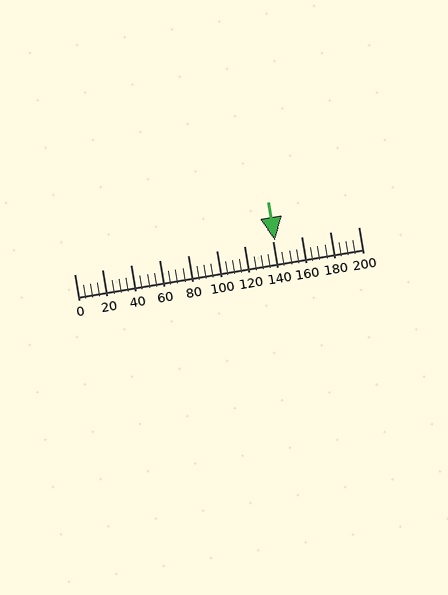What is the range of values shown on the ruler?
The ruler shows values from 0 to 200.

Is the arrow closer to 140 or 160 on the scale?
The arrow is closer to 140.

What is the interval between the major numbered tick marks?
The major tick marks are spaced 20 units apart.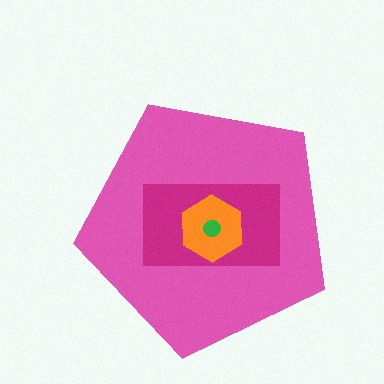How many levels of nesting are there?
4.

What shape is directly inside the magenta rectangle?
The orange hexagon.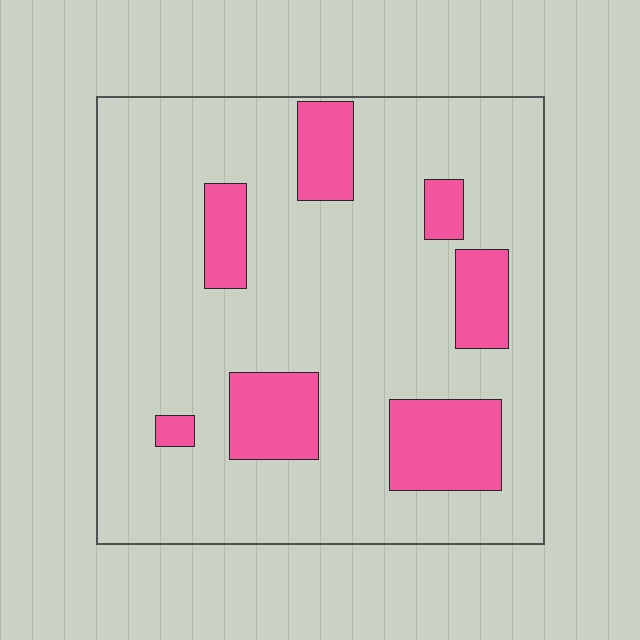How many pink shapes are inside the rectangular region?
7.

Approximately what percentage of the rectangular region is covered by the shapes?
Approximately 20%.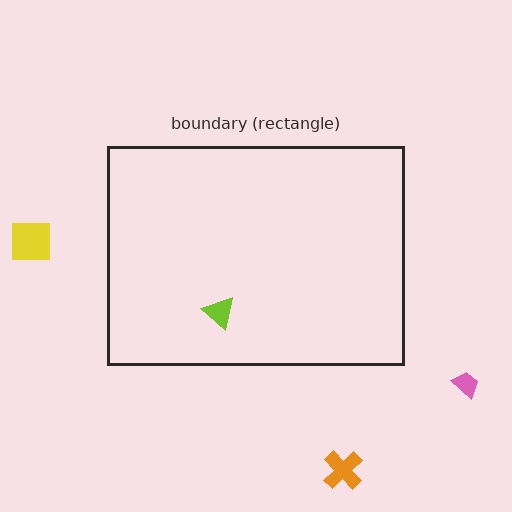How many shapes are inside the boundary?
1 inside, 3 outside.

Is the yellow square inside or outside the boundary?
Outside.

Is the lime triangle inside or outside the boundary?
Inside.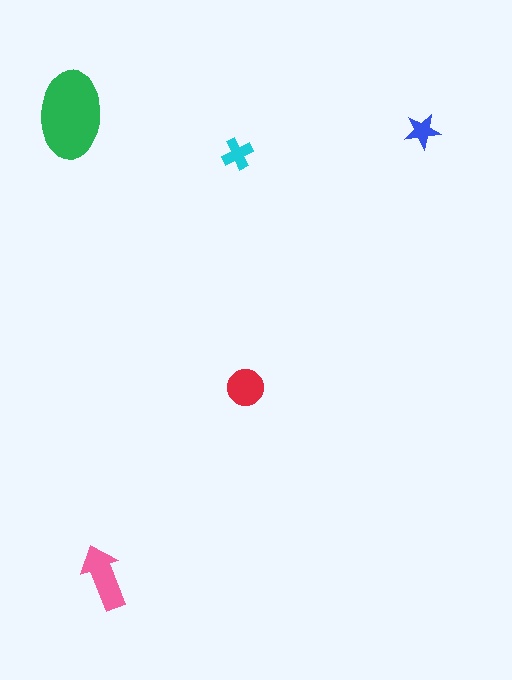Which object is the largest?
The green ellipse.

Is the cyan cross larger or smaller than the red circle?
Smaller.